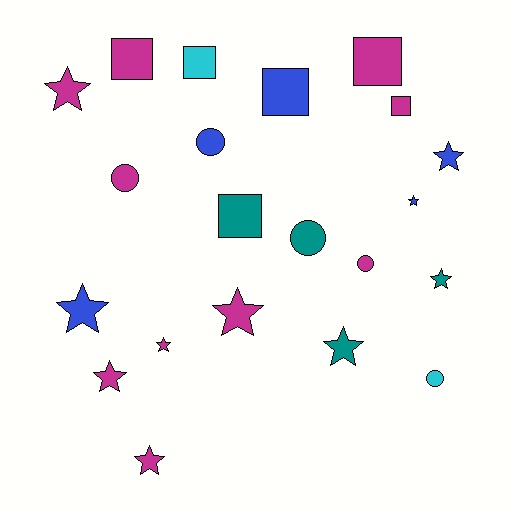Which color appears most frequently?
Magenta, with 10 objects.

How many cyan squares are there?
There is 1 cyan square.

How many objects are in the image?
There are 21 objects.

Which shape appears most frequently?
Star, with 10 objects.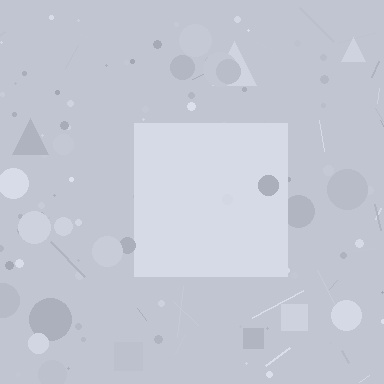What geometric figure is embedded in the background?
A square is embedded in the background.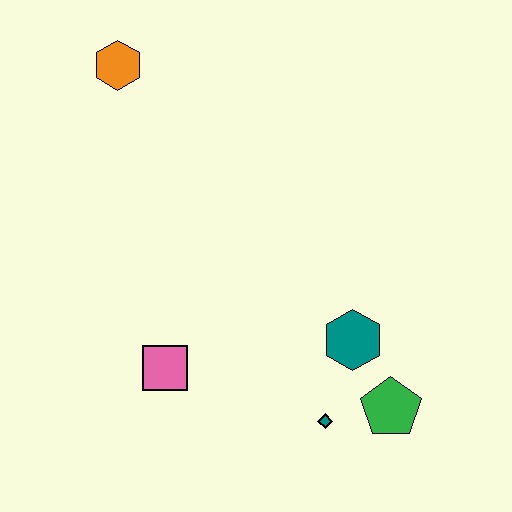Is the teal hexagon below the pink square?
No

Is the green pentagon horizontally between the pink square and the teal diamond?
No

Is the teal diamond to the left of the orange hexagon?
No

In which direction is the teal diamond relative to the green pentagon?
The teal diamond is to the left of the green pentagon.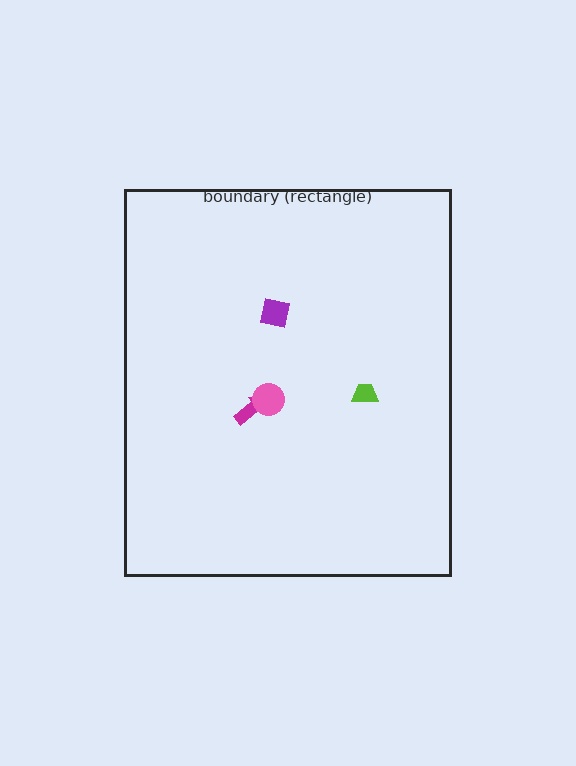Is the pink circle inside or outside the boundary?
Inside.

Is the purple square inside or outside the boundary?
Inside.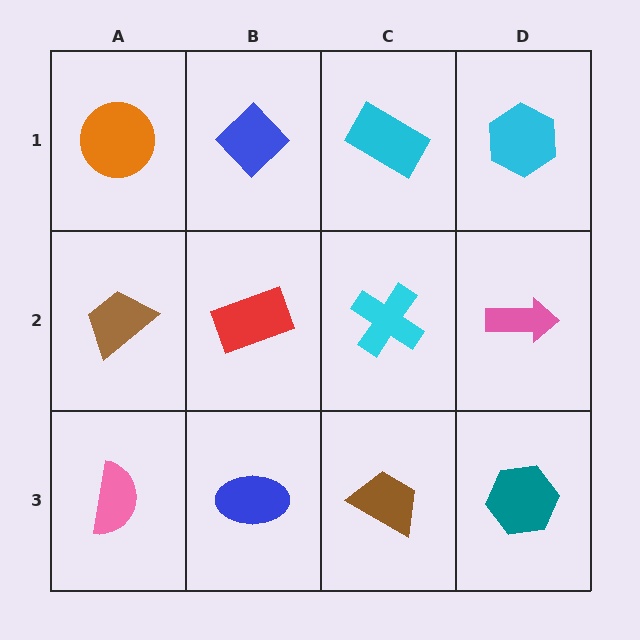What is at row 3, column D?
A teal hexagon.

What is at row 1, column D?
A cyan hexagon.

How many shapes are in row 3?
4 shapes.